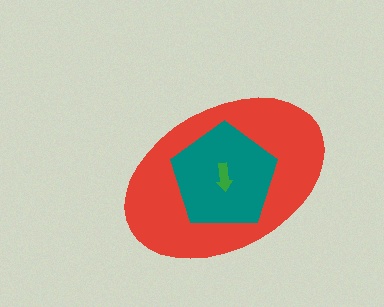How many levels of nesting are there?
3.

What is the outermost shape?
The red ellipse.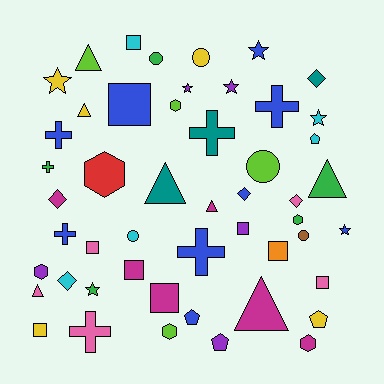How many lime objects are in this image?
There are 4 lime objects.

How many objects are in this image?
There are 50 objects.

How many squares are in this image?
There are 9 squares.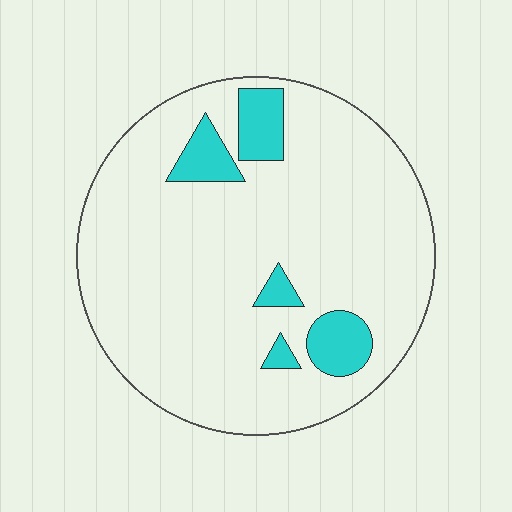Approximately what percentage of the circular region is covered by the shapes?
Approximately 10%.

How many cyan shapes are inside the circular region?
5.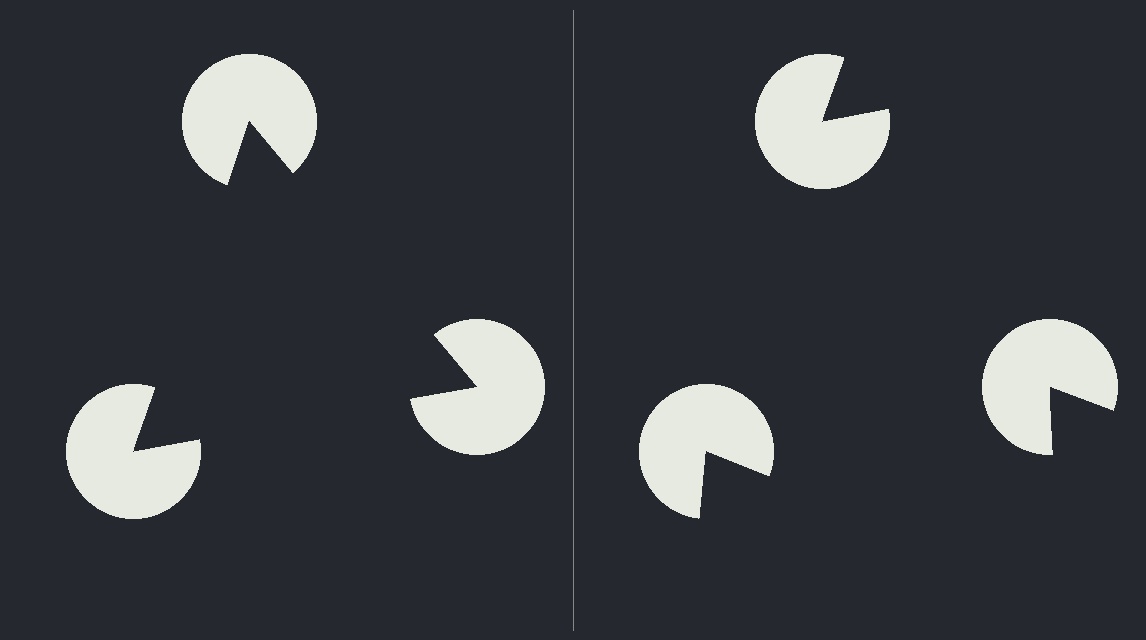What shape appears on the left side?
An illusory triangle.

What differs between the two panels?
The pac-man discs are positioned identically on both sides; only the wedge orientations differ. On the left they align to a triangle; on the right they are misaligned.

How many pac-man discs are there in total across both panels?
6 — 3 on each side.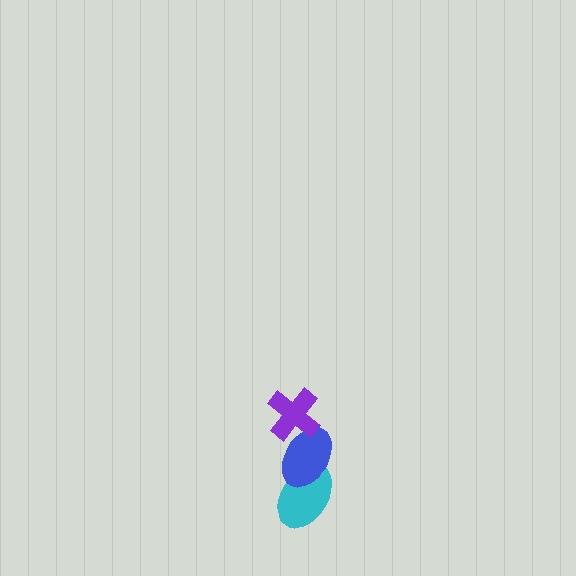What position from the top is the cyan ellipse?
The cyan ellipse is 3rd from the top.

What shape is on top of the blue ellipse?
The purple cross is on top of the blue ellipse.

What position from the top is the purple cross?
The purple cross is 1st from the top.